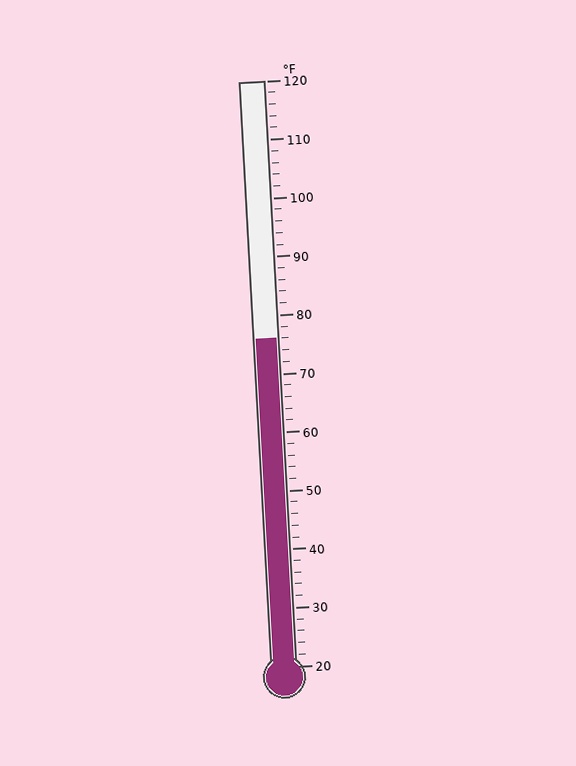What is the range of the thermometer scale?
The thermometer scale ranges from 20°F to 120°F.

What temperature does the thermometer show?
The thermometer shows approximately 76°F.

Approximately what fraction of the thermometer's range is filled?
The thermometer is filled to approximately 55% of its range.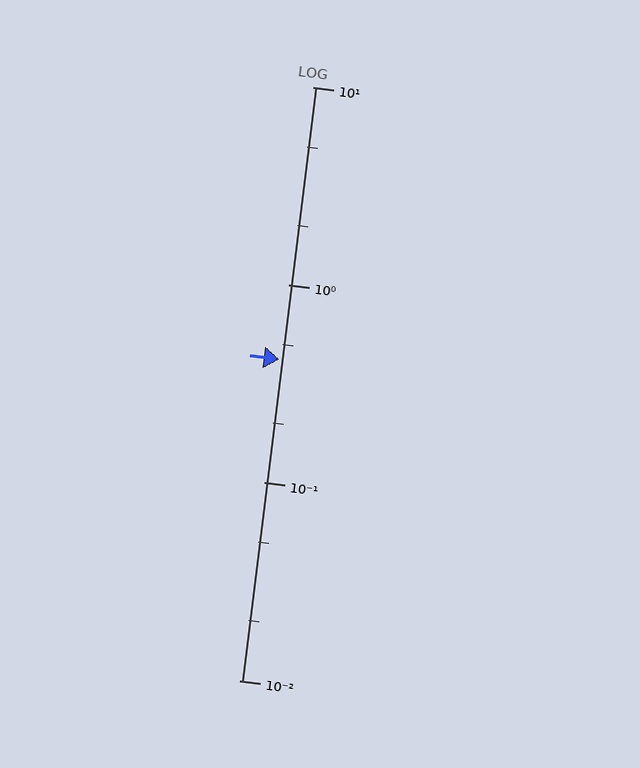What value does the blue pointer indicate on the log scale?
The pointer indicates approximately 0.42.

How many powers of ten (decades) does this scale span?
The scale spans 3 decades, from 0.01 to 10.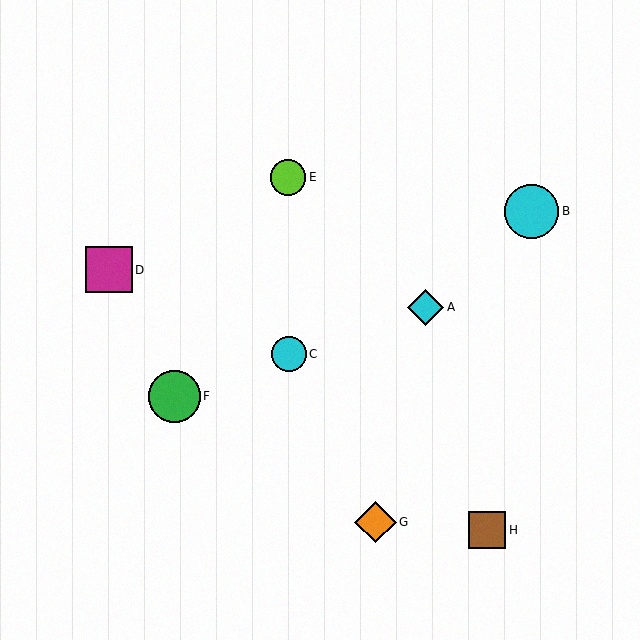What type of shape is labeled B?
Shape B is a cyan circle.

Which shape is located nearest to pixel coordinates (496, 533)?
The brown square (labeled H) at (487, 530) is nearest to that location.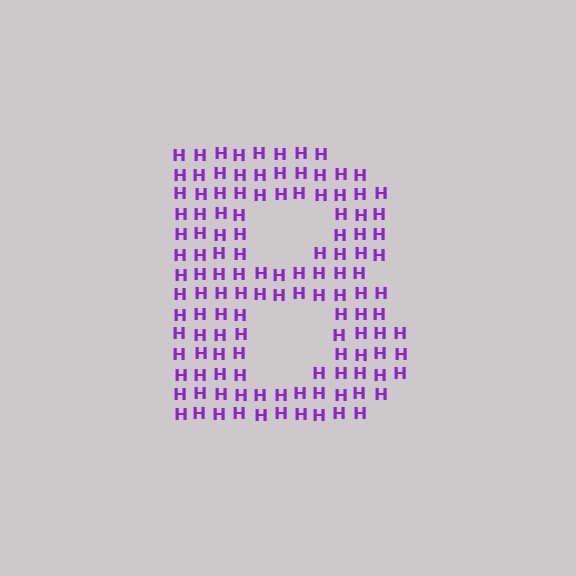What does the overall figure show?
The overall figure shows the letter B.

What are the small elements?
The small elements are letter H's.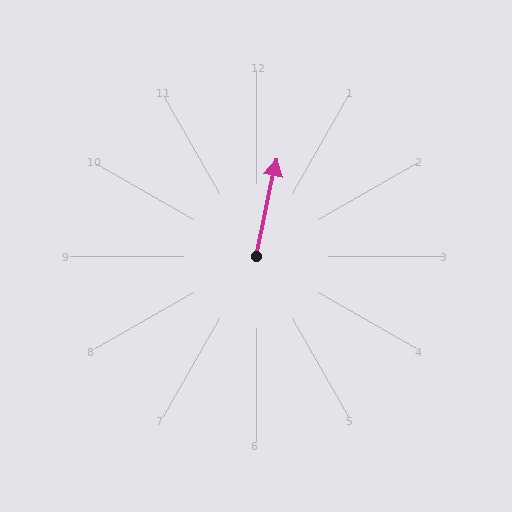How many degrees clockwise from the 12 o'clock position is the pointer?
Approximately 12 degrees.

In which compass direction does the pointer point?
North.